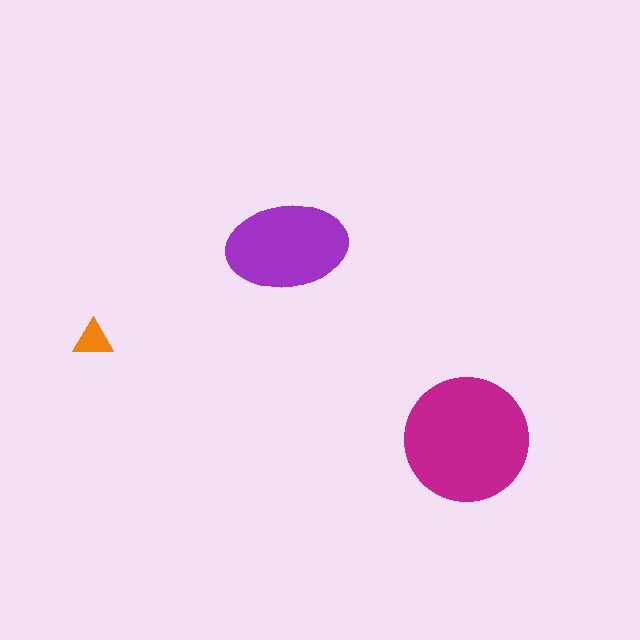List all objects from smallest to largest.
The orange triangle, the purple ellipse, the magenta circle.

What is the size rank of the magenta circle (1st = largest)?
1st.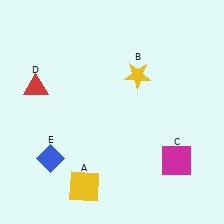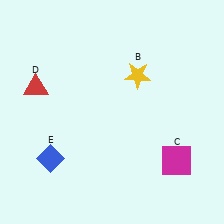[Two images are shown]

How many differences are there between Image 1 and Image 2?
There is 1 difference between the two images.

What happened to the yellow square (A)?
The yellow square (A) was removed in Image 2. It was in the bottom-left area of Image 1.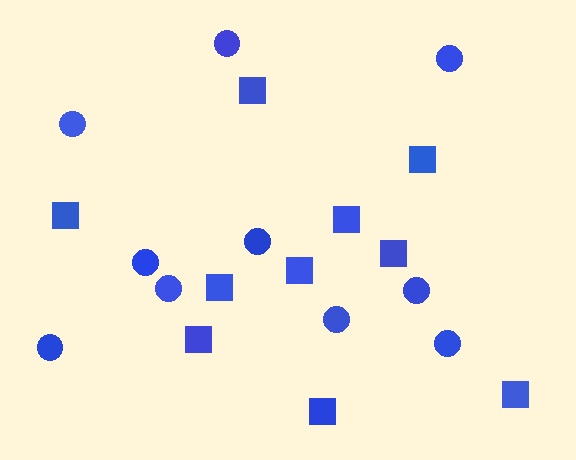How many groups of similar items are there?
There are 2 groups: one group of squares (10) and one group of circles (10).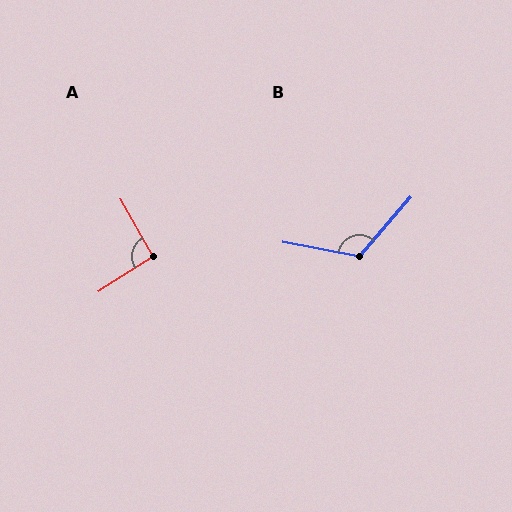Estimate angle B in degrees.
Approximately 120 degrees.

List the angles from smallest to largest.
A (94°), B (120°).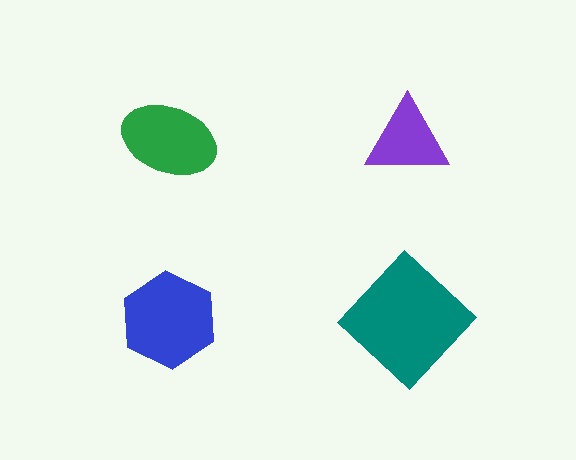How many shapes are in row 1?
2 shapes.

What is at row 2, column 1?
A blue hexagon.